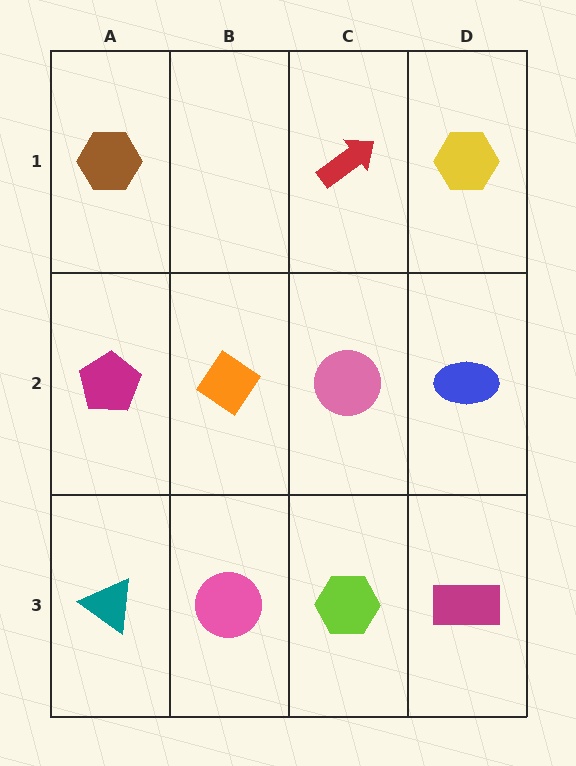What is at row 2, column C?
A pink circle.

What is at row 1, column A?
A brown hexagon.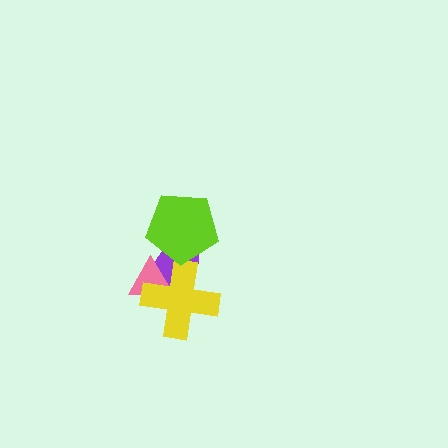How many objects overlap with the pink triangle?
2 objects overlap with the pink triangle.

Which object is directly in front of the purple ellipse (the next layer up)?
The pink triangle is directly in front of the purple ellipse.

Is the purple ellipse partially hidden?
Yes, it is partially covered by another shape.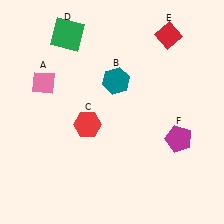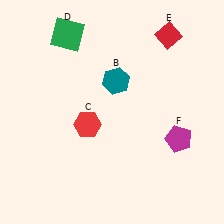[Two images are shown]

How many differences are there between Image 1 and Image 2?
There is 1 difference between the two images.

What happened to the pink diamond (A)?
The pink diamond (A) was removed in Image 2. It was in the top-left area of Image 1.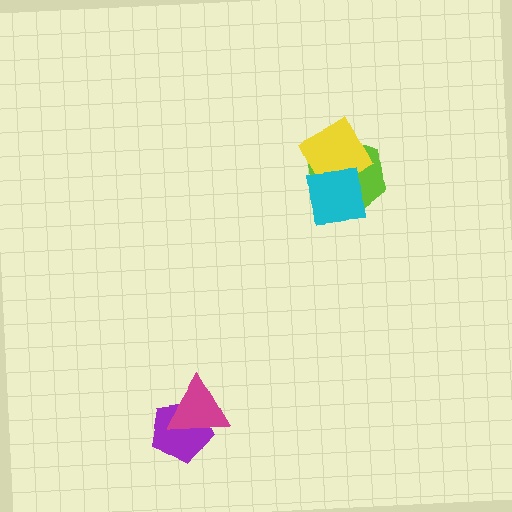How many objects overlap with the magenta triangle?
1 object overlaps with the magenta triangle.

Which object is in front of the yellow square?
The cyan square is in front of the yellow square.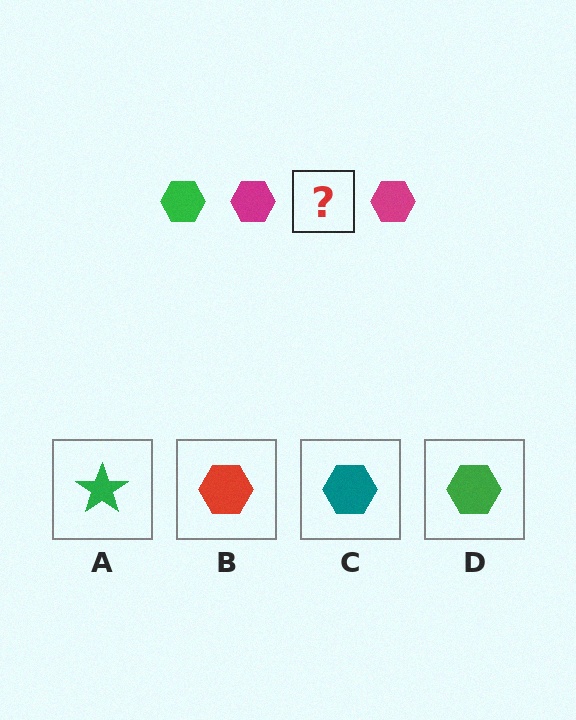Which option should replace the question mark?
Option D.